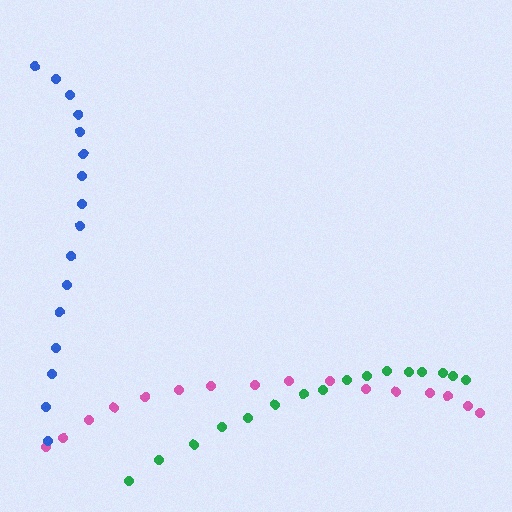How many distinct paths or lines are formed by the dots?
There are 3 distinct paths.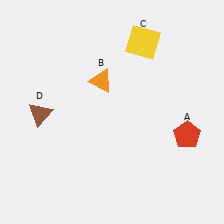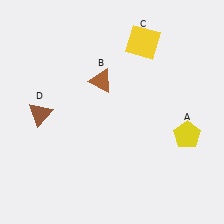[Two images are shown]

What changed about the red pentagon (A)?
In Image 1, A is red. In Image 2, it changed to yellow.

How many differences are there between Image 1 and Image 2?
There are 2 differences between the two images.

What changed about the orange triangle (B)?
In Image 1, B is orange. In Image 2, it changed to brown.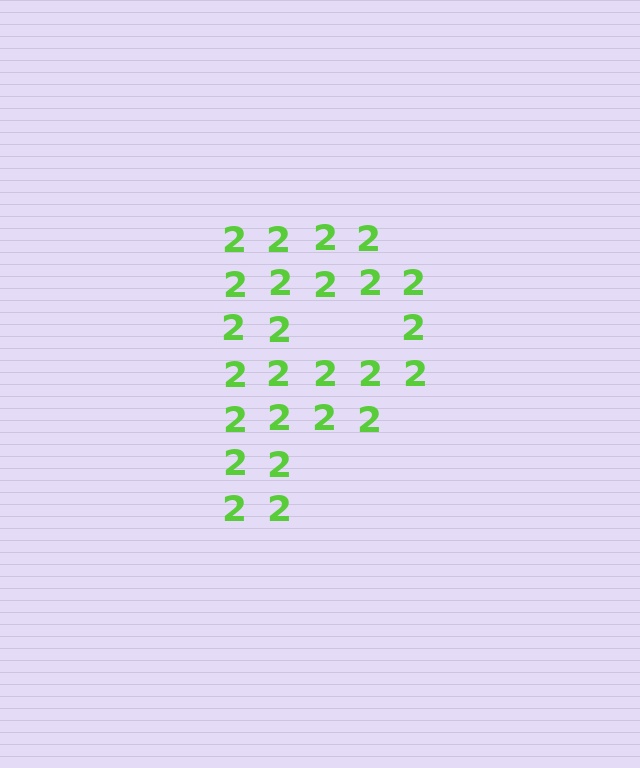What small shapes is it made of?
It is made of small digit 2's.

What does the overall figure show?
The overall figure shows the letter P.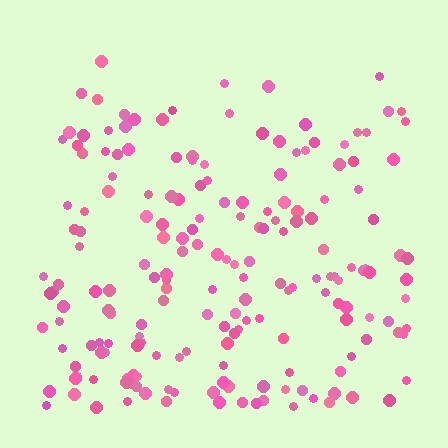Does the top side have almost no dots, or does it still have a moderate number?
Still a moderate number, just noticeably fewer than the bottom.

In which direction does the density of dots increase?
From top to bottom, with the bottom side densest.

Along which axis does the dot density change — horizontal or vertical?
Vertical.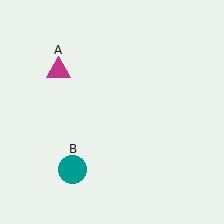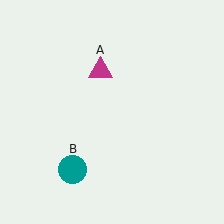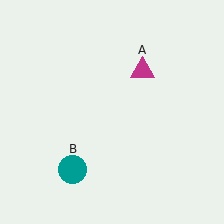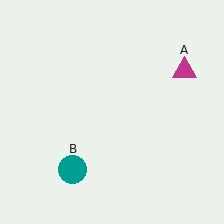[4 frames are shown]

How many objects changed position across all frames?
1 object changed position: magenta triangle (object A).